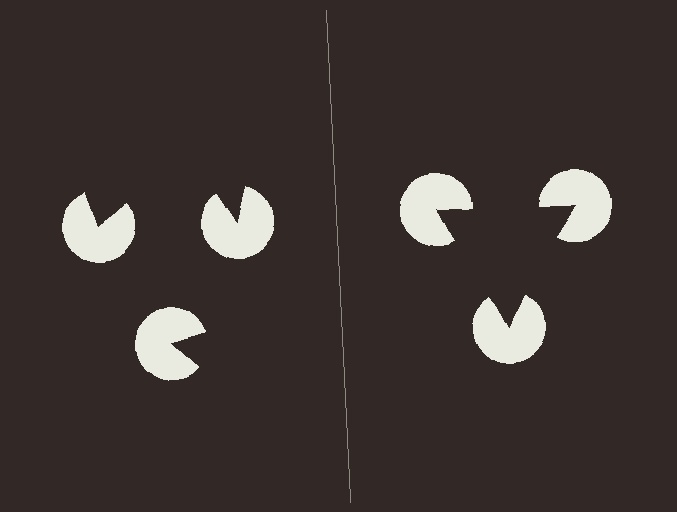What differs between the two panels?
The pac-man discs are positioned identically on both sides; only the wedge orientations differ. On the right they align to a triangle; on the left they are misaligned.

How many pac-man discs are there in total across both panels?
6 — 3 on each side.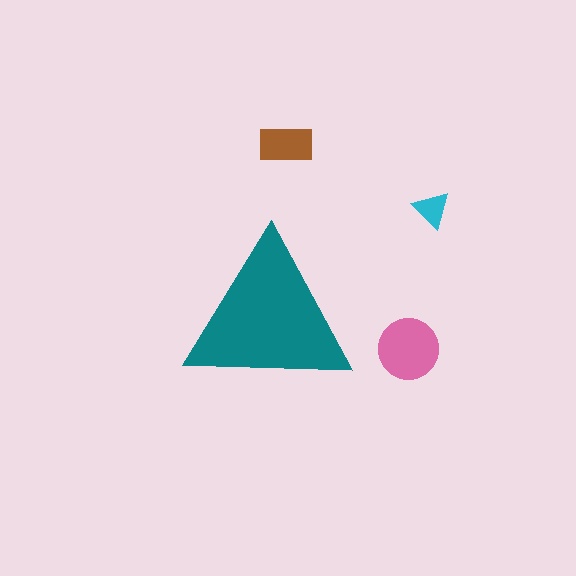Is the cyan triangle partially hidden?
No, the cyan triangle is fully visible.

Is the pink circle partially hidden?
No, the pink circle is fully visible.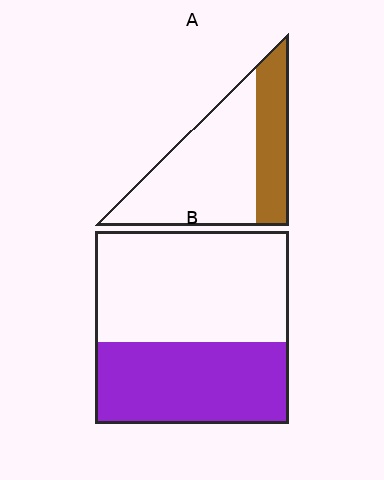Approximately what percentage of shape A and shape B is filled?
A is approximately 30% and B is approximately 40%.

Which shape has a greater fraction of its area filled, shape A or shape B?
Shape B.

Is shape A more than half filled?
No.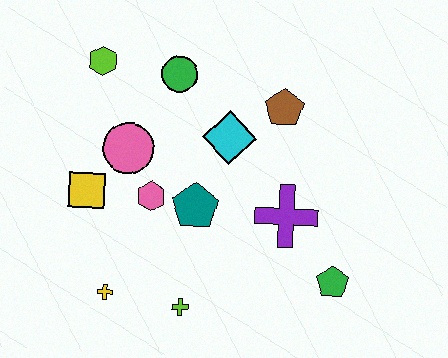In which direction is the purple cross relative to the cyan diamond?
The purple cross is below the cyan diamond.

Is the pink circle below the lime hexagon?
Yes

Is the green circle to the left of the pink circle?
No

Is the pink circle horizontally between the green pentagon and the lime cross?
No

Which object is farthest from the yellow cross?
The brown pentagon is farthest from the yellow cross.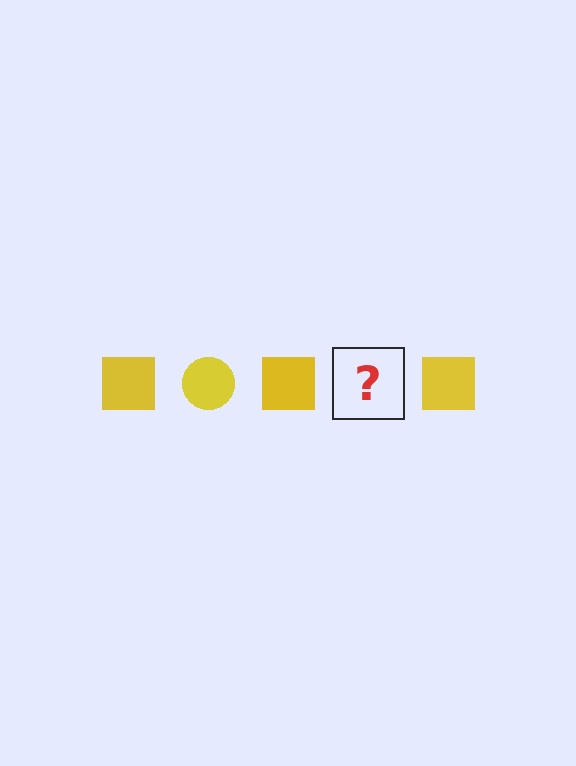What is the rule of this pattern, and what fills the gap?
The rule is that the pattern cycles through square, circle shapes in yellow. The gap should be filled with a yellow circle.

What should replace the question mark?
The question mark should be replaced with a yellow circle.